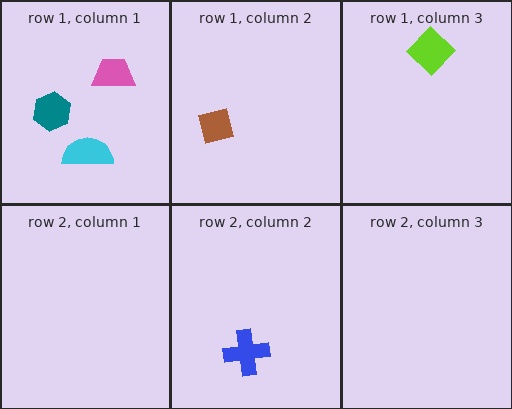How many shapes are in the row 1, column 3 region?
1.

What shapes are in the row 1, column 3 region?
The lime diamond.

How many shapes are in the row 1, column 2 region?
1.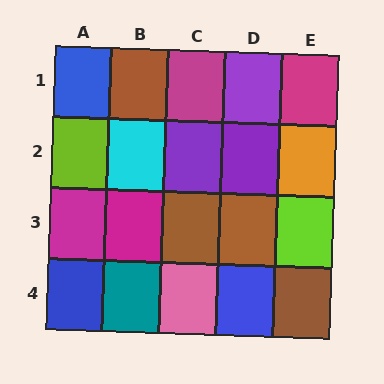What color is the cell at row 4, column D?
Blue.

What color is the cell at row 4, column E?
Brown.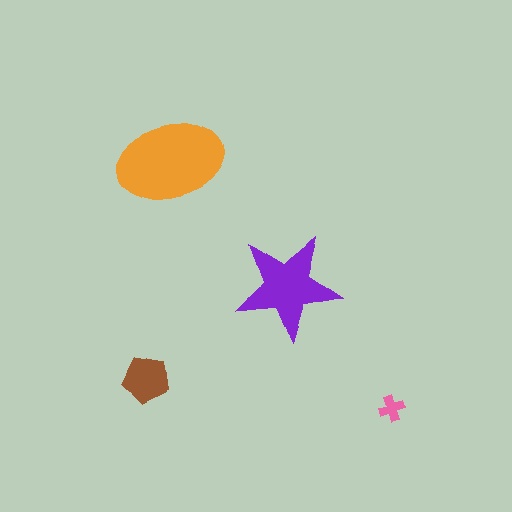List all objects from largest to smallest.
The orange ellipse, the purple star, the brown pentagon, the pink cross.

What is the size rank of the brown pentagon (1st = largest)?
3rd.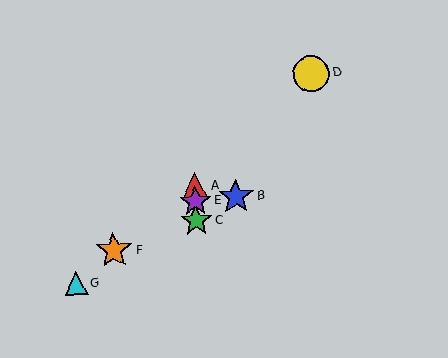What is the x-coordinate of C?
Object C is at x≈196.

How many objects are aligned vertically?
3 objects (A, C, E) are aligned vertically.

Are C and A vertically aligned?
Yes, both are at x≈196.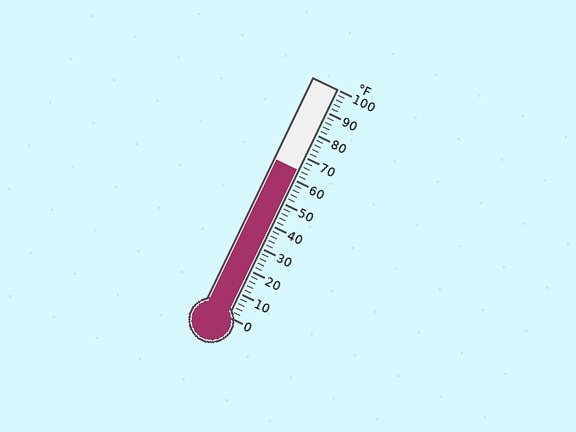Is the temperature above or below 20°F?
The temperature is above 20°F.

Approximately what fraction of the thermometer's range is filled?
The thermometer is filled to approximately 65% of its range.